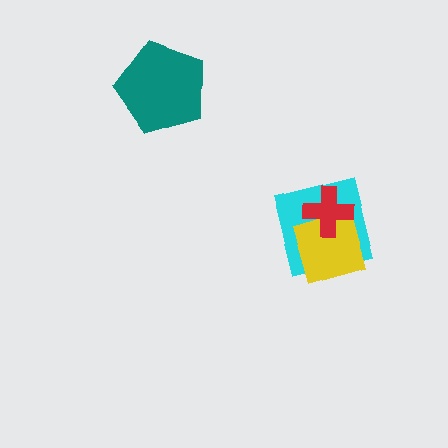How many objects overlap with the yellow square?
2 objects overlap with the yellow square.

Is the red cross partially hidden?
No, no other shape covers it.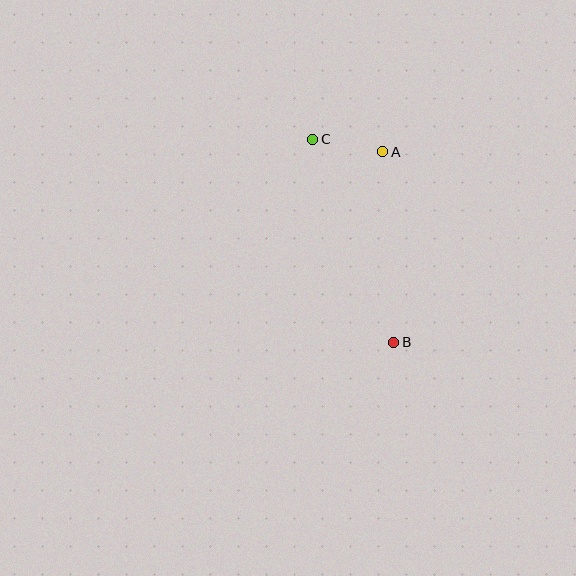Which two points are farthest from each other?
Points B and C are farthest from each other.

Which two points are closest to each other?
Points A and C are closest to each other.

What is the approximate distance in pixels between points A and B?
The distance between A and B is approximately 191 pixels.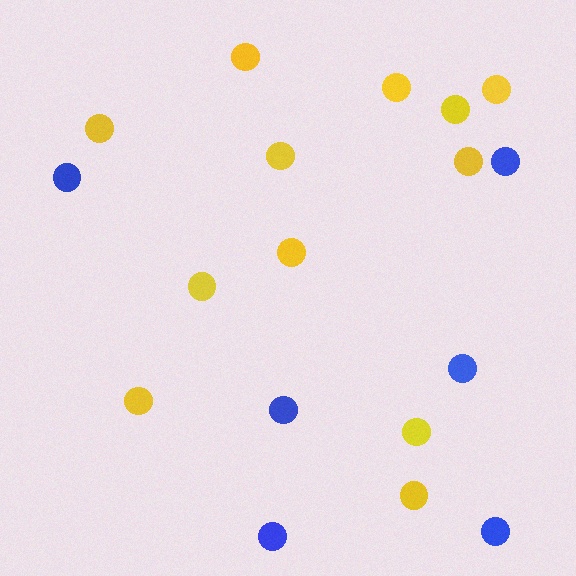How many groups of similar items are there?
There are 2 groups: one group of blue circles (6) and one group of yellow circles (12).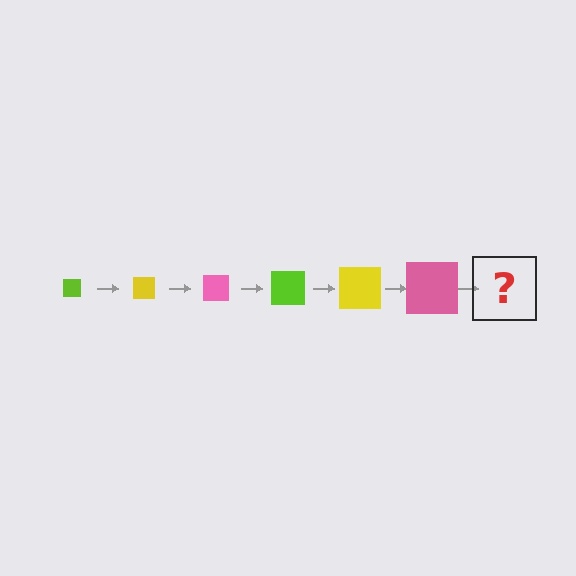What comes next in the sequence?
The next element should be a lime square, larger than the previous one.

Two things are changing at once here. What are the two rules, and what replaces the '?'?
The two rules are that the square grows larger each step and the color cycles through lime, yellow, and pink. The '?' should be a lime square, larger than the previous one.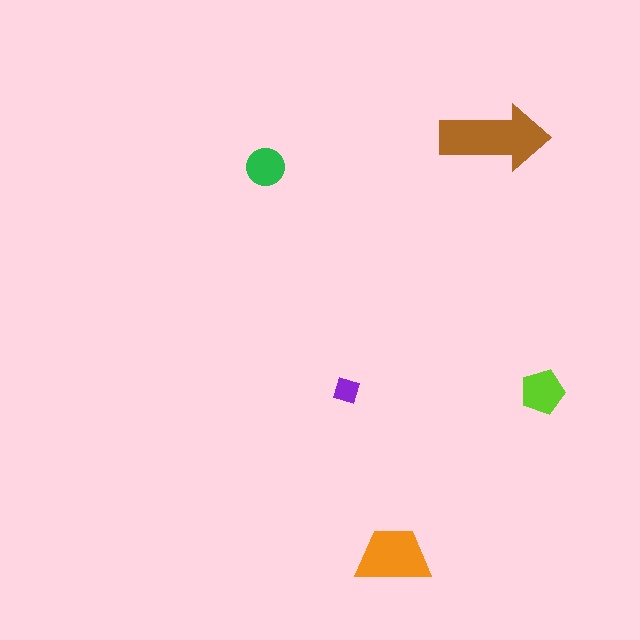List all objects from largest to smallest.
The brown arrow, the orange trapezoid, the lime pentagon, the green circle, the purple diamond.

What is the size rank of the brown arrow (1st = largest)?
1st.